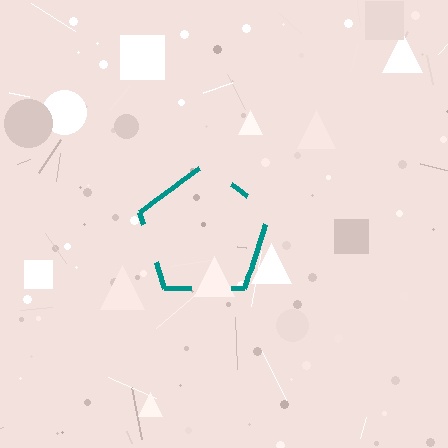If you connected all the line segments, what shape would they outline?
They would outline a pentagon.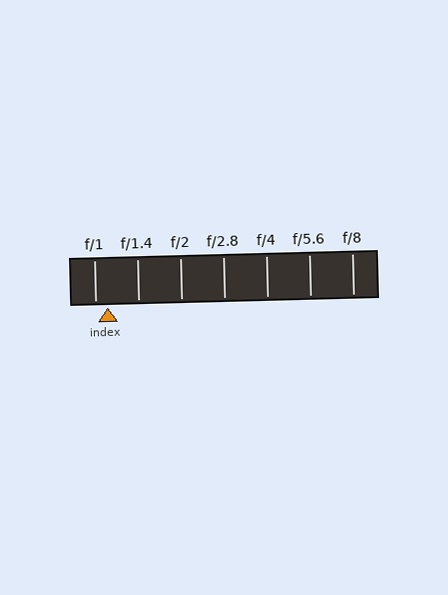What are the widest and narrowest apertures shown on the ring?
The widest aperture shown is f/1 and the narrowest is f/8.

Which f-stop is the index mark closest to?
The index mark is closest to f/1.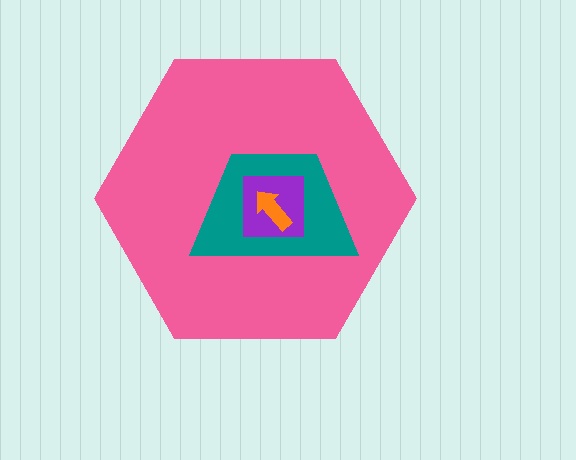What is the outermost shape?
The pink hexagon.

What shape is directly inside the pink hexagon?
The teal trapezoid.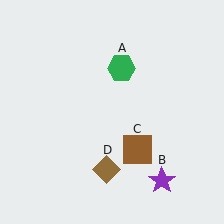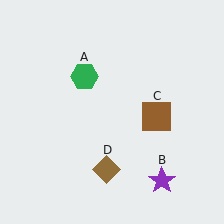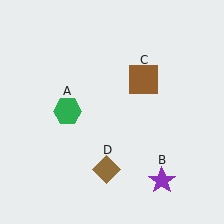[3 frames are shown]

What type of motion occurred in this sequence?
The green hexagon (object A), brown square (object C) rotated counterclockwise around the center of the scene.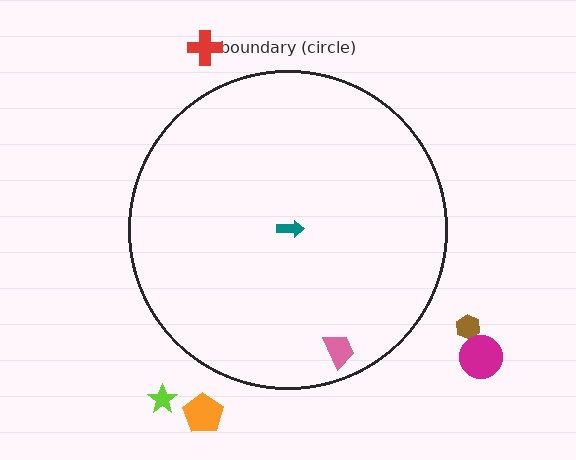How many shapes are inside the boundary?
2 inside, 5 outside.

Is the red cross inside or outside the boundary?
Outside.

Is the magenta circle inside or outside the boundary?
Outside.